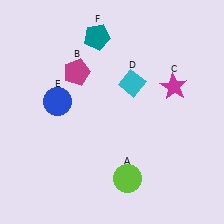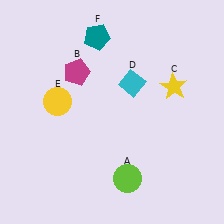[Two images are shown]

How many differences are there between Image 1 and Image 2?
There are 2 differences between the two images.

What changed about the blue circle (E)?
In Image 1, E is blue. In Image 2, it changed to yellow.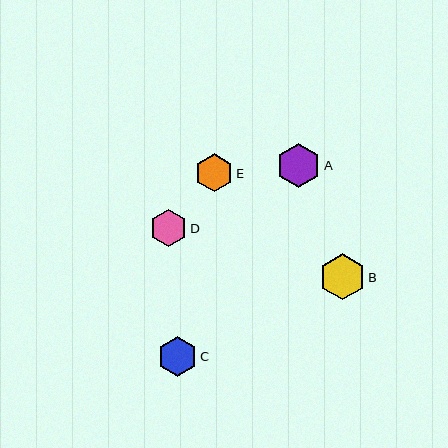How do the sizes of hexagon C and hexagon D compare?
Hexagon C and hexagon D are approximately the same size.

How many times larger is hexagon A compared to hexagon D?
Hexagon A is approximately 1.2 times the size of hexagon D.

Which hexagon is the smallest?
Hexagon D is the smallest with a size of approximately 37 pixels.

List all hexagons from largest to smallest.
From largest to smallest: B, A, C, E, D.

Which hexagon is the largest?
Hexagon B is the largest with a size of approximately 46 pixels.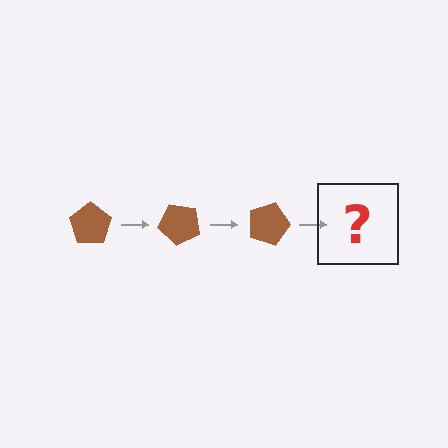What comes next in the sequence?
The next element should be a brown pentagon rotated 135 degrees.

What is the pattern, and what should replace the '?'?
The pattern is that the pentagon rotates 45 degrees each step. The '?' should be a brown pentagon rotated 135 degrees.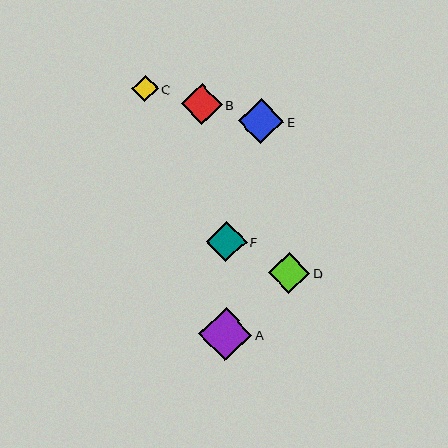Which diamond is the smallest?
Diamond C is the smallest with a size of approximately 27 pixels.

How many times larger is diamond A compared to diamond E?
Diamond A is approximately 1.2 times the size of diamond E.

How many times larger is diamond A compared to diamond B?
Diamond A is approximately 1.3 times the size of diamond B.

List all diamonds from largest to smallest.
From largest to smallest: A, E, B, F, D, C.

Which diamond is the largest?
Diamond A is the largest with a size of approximately 53 pixels.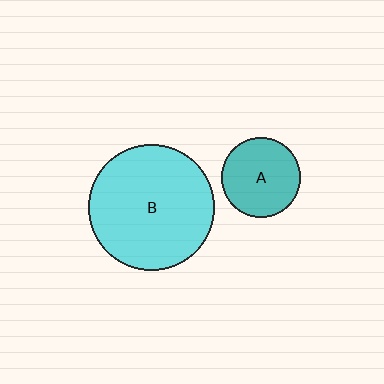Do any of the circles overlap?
No, none of the circles overlap.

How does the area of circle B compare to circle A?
Approximately 2.5 times.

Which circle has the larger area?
Circle B (cyan).